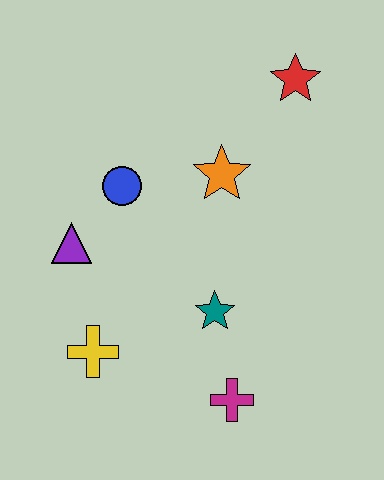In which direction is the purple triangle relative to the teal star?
The purple triangle is to the left of the teal star.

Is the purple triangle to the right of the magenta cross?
No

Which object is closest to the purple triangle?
The blue circle is closest to the purple triangle.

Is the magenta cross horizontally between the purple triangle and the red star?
Yes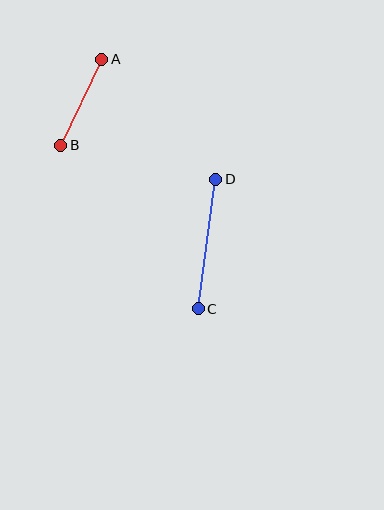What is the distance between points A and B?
The distance is approximately 95 pixels.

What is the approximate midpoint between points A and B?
The midpoint is at approximately (81, 102) pixels.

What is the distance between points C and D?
The distance is approximately 130 pixels.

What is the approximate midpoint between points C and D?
The midpoint is at approximately (207, 244) pixels.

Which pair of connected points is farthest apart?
Points C and D are farthest apart.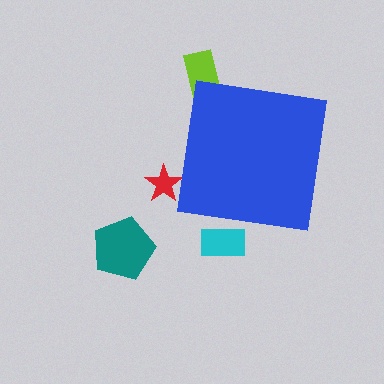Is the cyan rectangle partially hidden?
Yes, the cyan rectangle is partially hidden behind the blue square.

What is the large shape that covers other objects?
A blue square.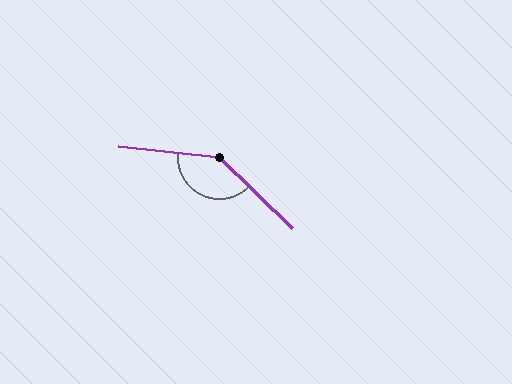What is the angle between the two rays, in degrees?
Approximately 142 degrees.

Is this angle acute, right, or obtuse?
It is obtuse.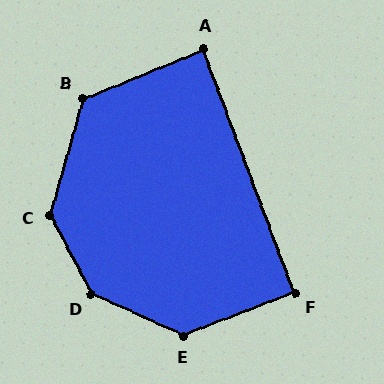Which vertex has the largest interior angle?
D, at approximately 141 degrees.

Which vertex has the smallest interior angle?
A, at approximately 88 degrees.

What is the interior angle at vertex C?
Approximately 137 degrees (obtuse).